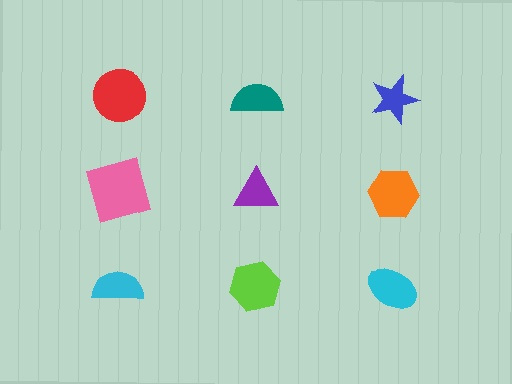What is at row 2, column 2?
A purple triangle.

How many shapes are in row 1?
3 shapes.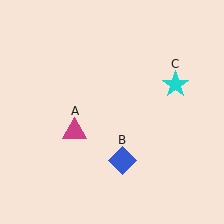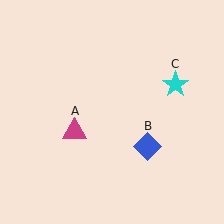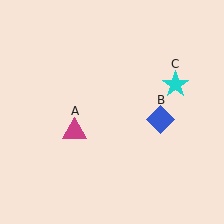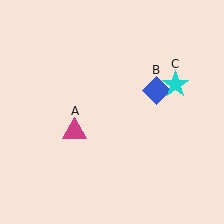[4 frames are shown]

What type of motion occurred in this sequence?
The blue diamond (object B) rotated counterclockwise around the center of the scene.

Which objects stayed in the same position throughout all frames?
Magenta triangle (object A) and cyan star (object C) remained stationary.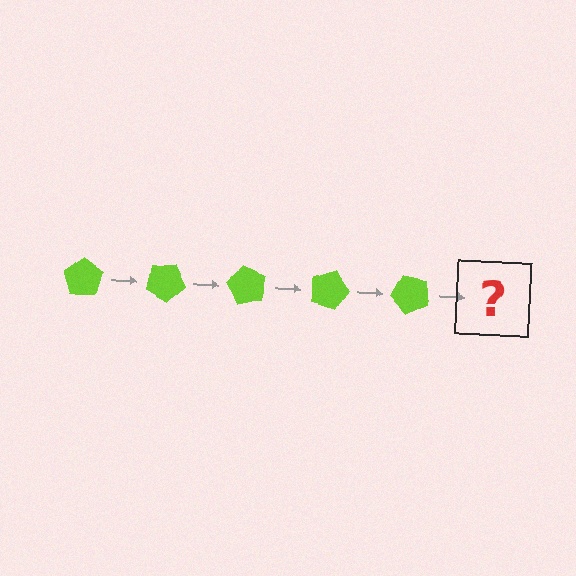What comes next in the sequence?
The next element should be a lime pentagon rotated 150 degrees.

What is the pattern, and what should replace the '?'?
The pattern is that the pentagon rotates 30 degrees each step. The '?' should be a lime pentagon rotated 150 degrees.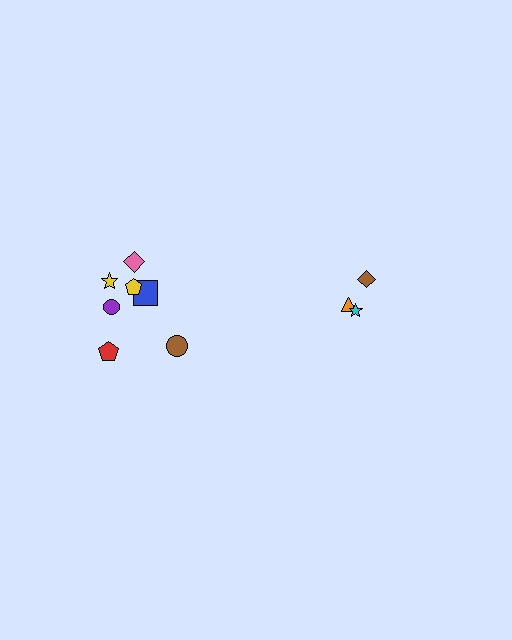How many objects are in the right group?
There are 3 objects.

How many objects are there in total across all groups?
There are 10 objects.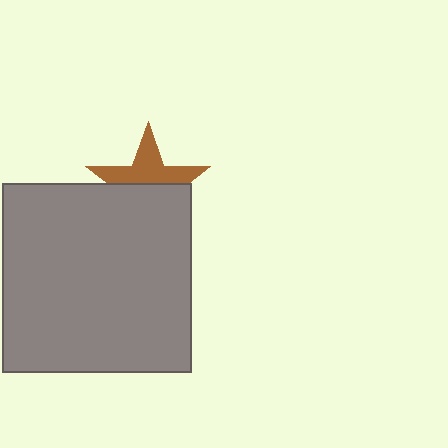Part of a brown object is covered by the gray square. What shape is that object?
It is a star.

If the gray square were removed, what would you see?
You would see the complete brown star.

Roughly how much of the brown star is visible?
About half of it is visible (roughly 49%).